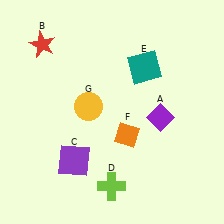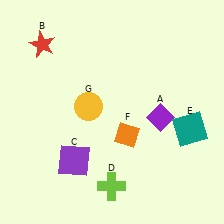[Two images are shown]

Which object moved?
The teal square (E) moved down.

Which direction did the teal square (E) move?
The teal square (E) moved down.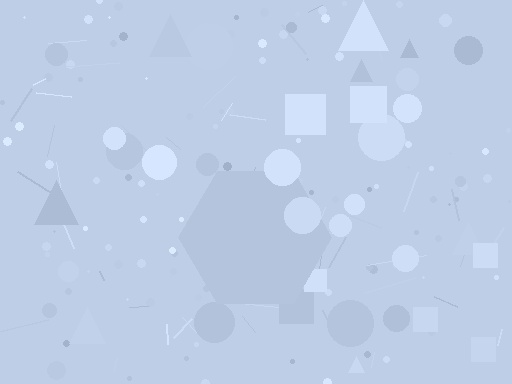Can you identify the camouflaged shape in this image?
The camouflaged shape is a hexagon.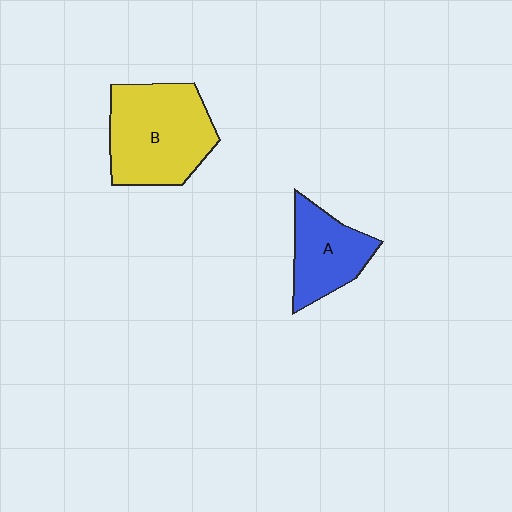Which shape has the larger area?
Shape B (yellow).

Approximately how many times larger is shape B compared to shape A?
Approximately 1.6 times.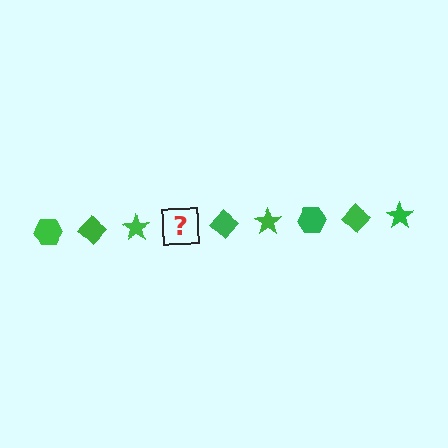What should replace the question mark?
The question mark should be replaced with a green hexagon.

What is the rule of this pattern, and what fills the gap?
The rule is that the pattern cycles through hexagon, diamond, star shapes in green. The gap should be filled with a green hexagon.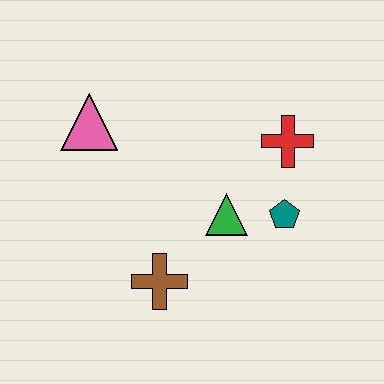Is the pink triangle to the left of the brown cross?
Yes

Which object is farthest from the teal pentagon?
The pink triangle is farthest from the teal pentagon.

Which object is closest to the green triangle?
The teal pentagon is closest to the green triangle.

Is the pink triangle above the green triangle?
Yes